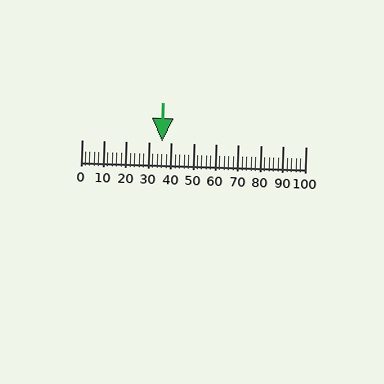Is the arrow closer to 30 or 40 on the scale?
The arrow is closer to 40.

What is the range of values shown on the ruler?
The ruler shows values from 0 to 100.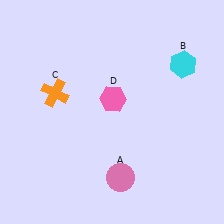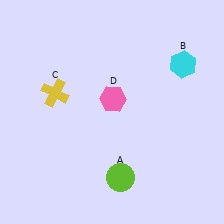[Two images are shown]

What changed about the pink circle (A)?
In Image 1, A is pink. In Image 2, it changed to lime.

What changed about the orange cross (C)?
In Image 1, C is orange. In Image 2, it changed to yellow.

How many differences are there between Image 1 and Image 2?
There are 2 differences between the two images.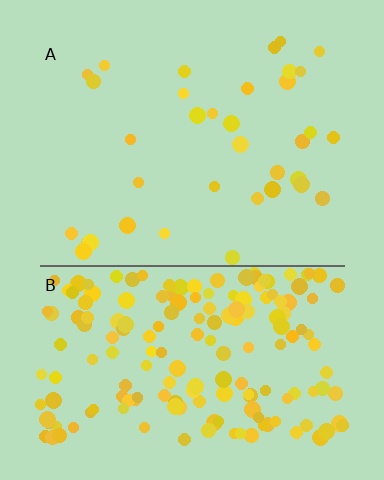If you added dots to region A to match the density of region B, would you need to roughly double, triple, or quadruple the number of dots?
Approximately quadruple.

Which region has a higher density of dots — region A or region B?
B (the bottom).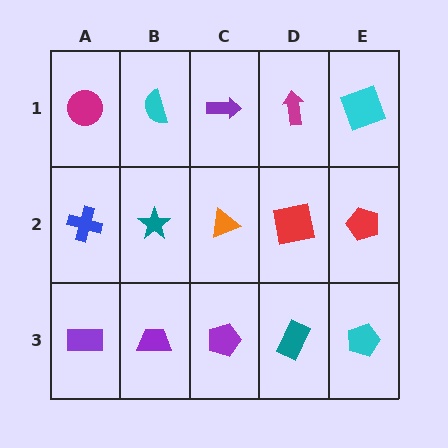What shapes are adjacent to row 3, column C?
An orange triangle (row 2, column C), a purple trapezoid (row 3, column B), a teal rectangle (row 3, column D).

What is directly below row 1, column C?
An orange triangle.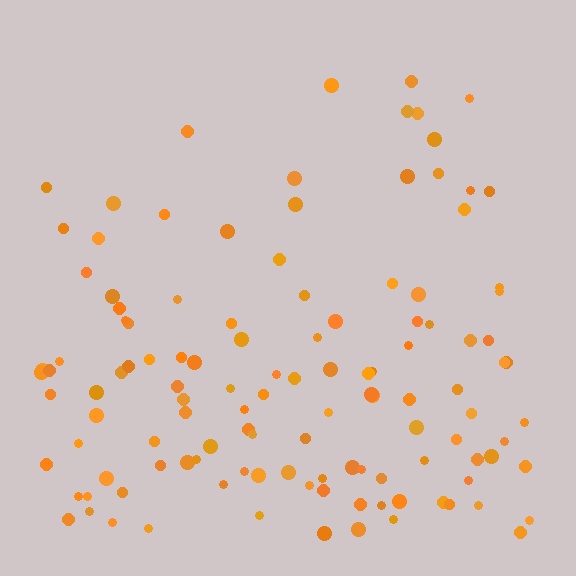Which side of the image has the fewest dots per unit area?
The top.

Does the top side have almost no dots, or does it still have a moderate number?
Still a moderate number, just noticeably fewer than the bottom.